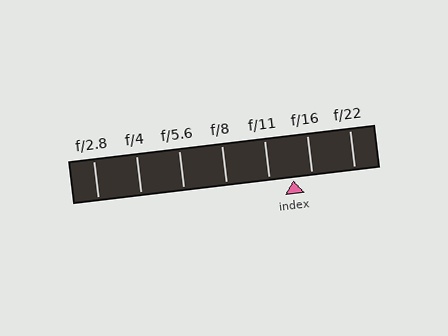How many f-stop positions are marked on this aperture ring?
There are 7 f-stop positions marked.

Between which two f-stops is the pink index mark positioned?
The index mark is between f/11 and f/16.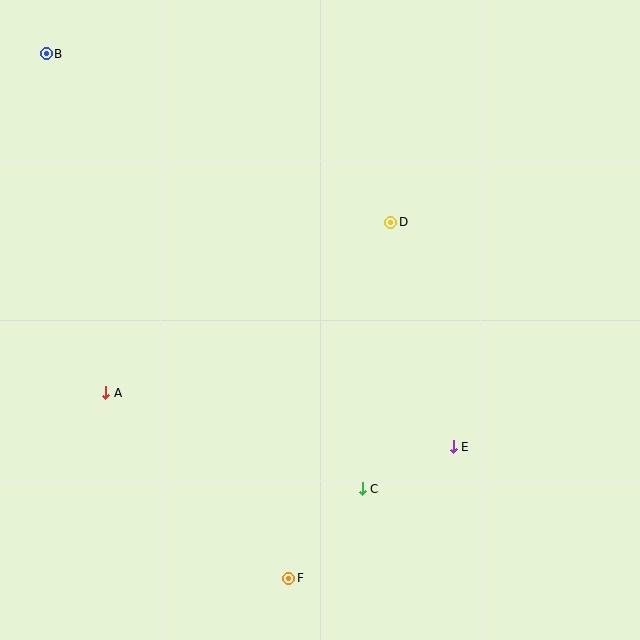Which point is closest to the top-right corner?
Point D is closest to the top-right corner.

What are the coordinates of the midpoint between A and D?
The midpoint between A and D is at (248, 308).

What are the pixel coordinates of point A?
Point A is at (106, 393).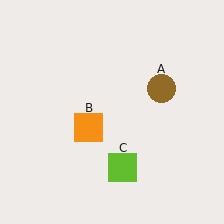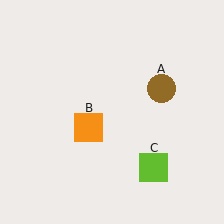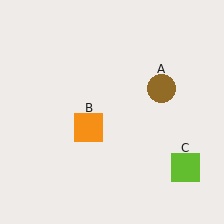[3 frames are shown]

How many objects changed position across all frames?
1 object changed position: lime square (object C).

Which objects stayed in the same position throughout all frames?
Brown circle (object A) and orange square (object B) remained stationary.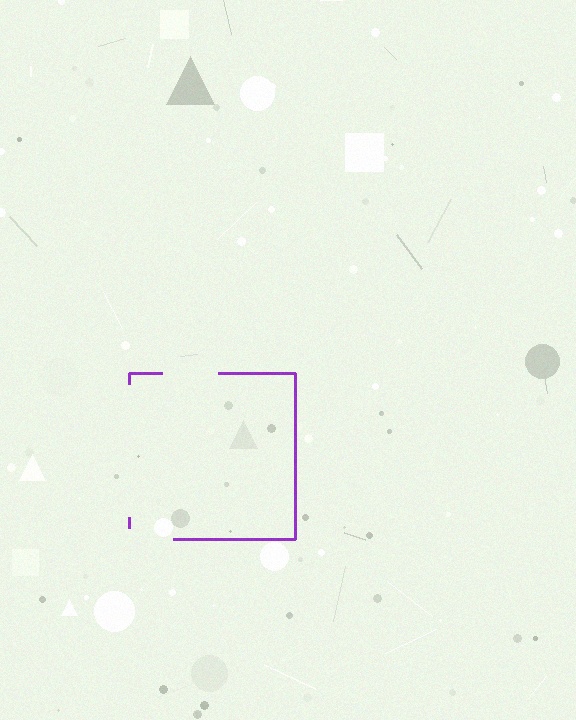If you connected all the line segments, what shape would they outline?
They would outline a square.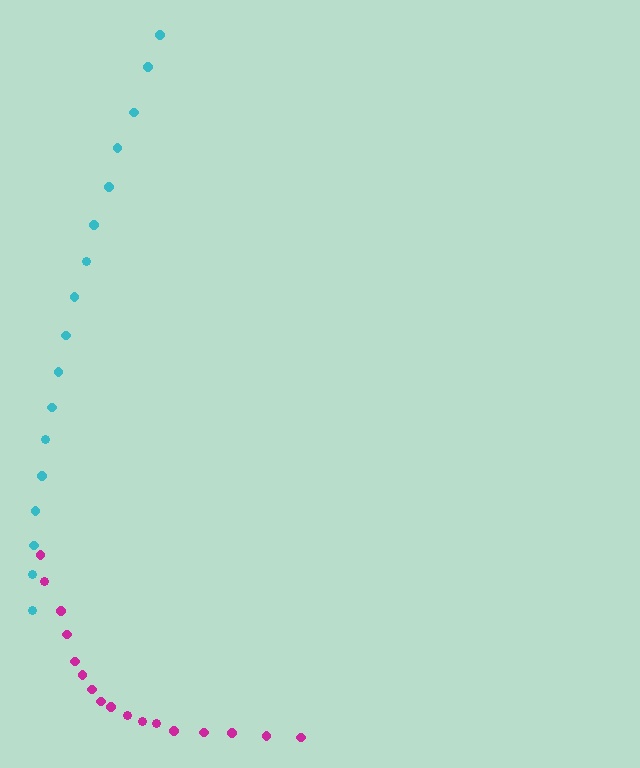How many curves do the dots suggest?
There are 2 distinct paths.